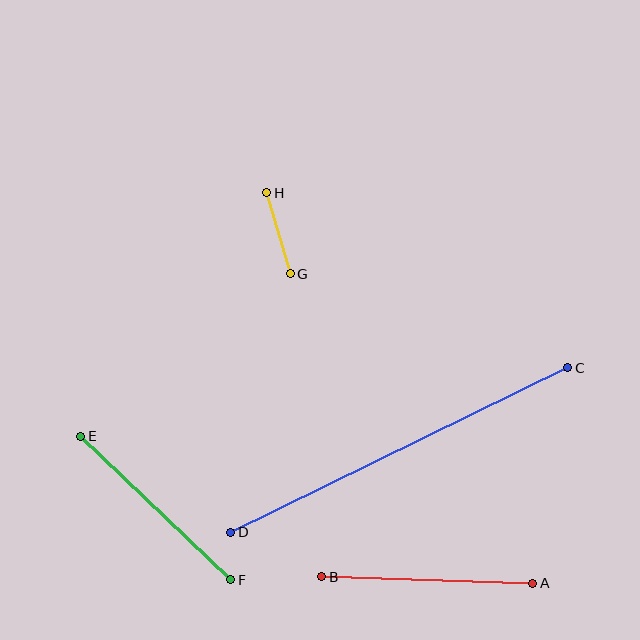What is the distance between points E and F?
The distance is approximately 208 pixels.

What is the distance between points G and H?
The distance is approximately 84 pixels.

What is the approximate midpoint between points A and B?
The midpoint is at approximately (427, 580) pixels.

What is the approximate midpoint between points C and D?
The midpoint is at approximately (399, 450) pixels.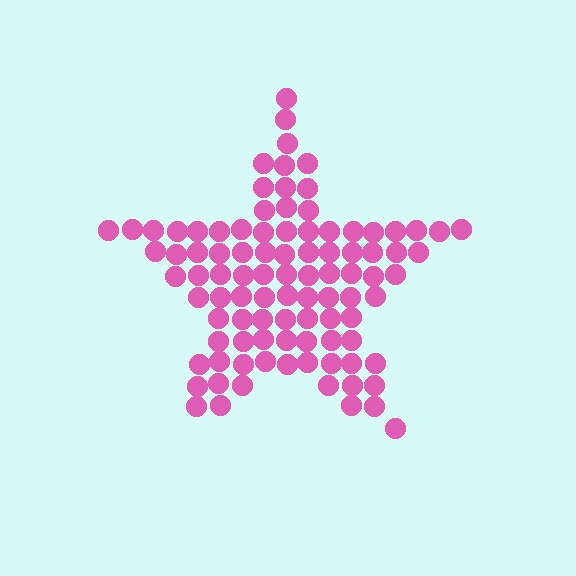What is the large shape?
The large shape is a star.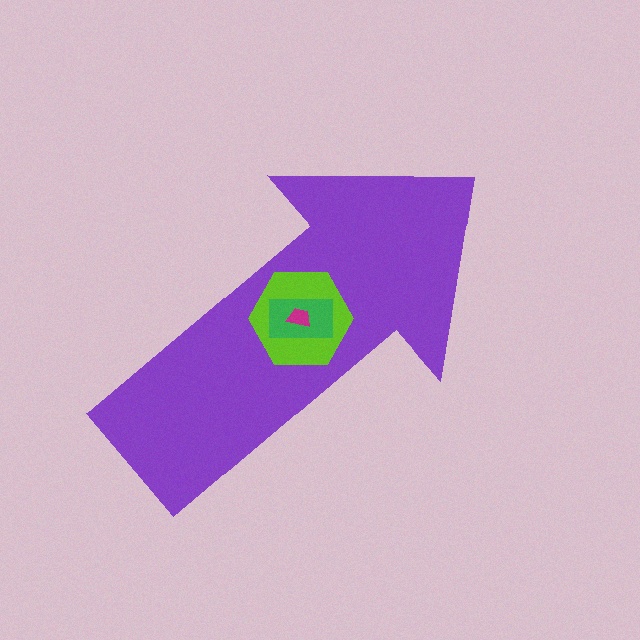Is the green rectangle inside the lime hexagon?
Yes.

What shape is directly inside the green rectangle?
The magenta trapezoid.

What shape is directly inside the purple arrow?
The lime hexagon.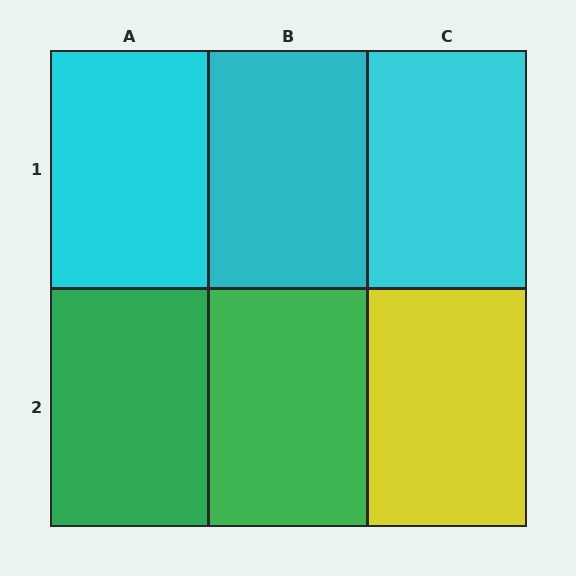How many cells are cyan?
3 cells are cyan.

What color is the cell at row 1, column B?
Cyan.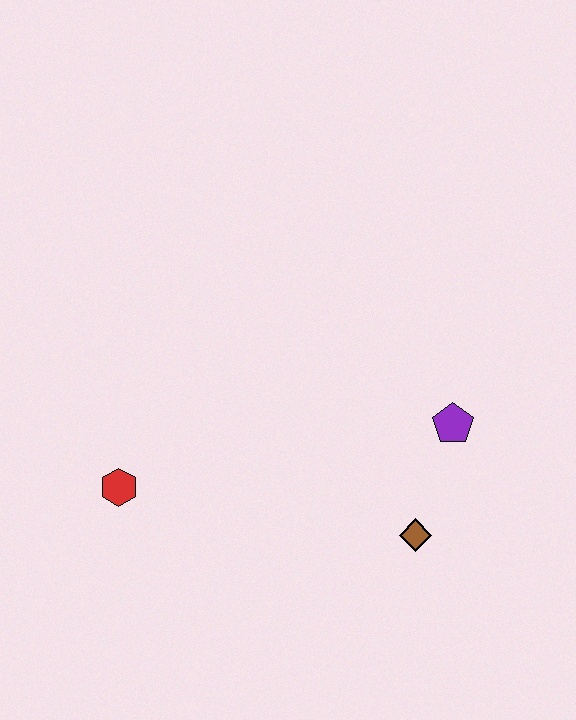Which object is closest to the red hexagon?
The brown diamond is closest to the red hexagon.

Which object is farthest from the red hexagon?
The purple pentagon is farthest from the red hexagon.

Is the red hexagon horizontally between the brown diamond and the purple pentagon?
No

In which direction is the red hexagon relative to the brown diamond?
The red hexagon is to the left of the brown diamond.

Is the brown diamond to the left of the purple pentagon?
Yes